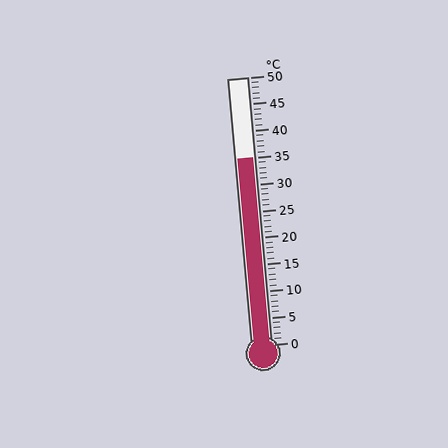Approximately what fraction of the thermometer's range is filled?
The thermometer is filled to approximately 70% of its range.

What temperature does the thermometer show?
The thermometer shows approximately 35°C.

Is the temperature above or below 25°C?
The temperature is above 25°C.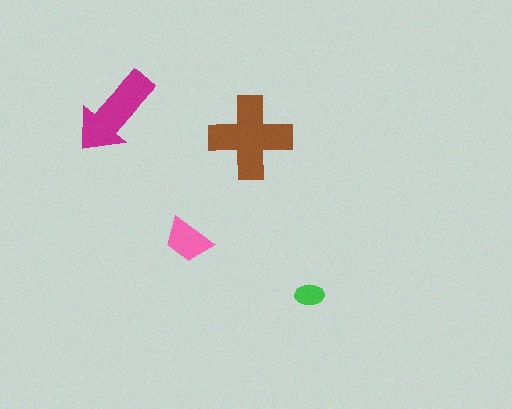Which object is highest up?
The magenta arrow is topmost.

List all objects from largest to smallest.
The brown cross, the magenta arrow, the pink trapezoid, the green ellipse.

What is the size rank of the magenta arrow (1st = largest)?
2nd.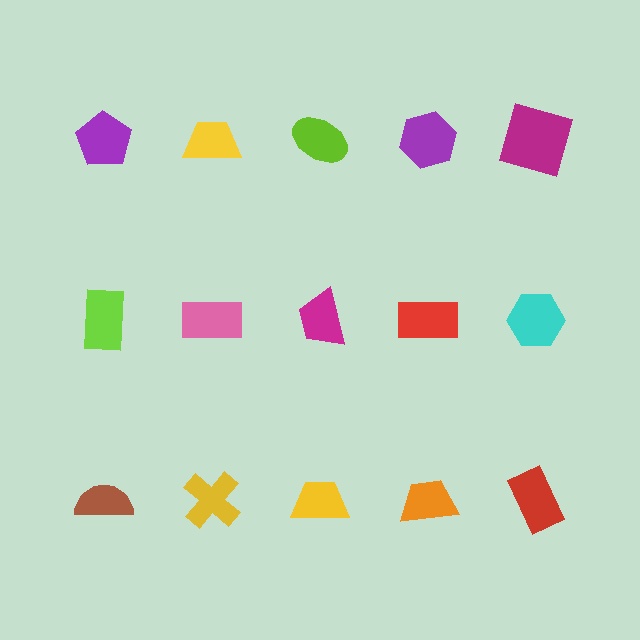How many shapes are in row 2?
5 shapes.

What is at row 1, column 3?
A lime ellipse.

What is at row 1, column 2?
A yellow trapezoid.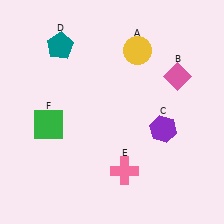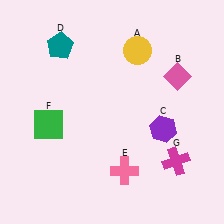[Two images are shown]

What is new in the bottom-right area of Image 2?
A magenta cross (G) was added in the bottom-right area of Image 2.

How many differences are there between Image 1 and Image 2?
There is 1 difference between the two images.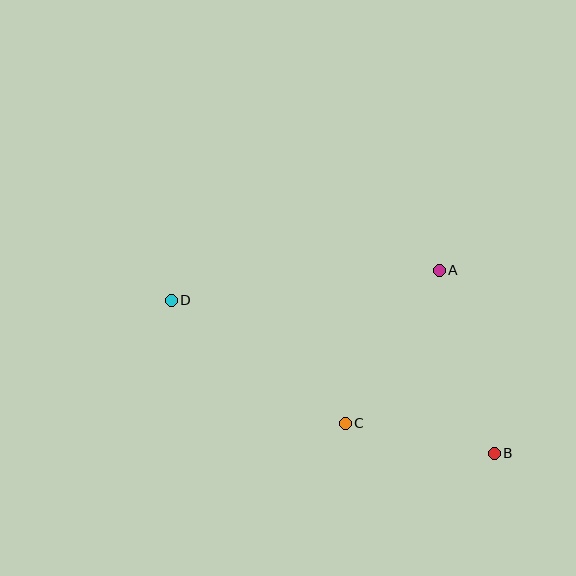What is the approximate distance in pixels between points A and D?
The distance between A and D is approximately 269 pixels.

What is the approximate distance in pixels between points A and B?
The distance between A and B is approximately 191 pixels.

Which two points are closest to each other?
Points B and C are closest to each other.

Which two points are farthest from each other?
Points B and D are farthest from each other.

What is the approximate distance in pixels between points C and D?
The distance between C and D is approximately 213 pixels.